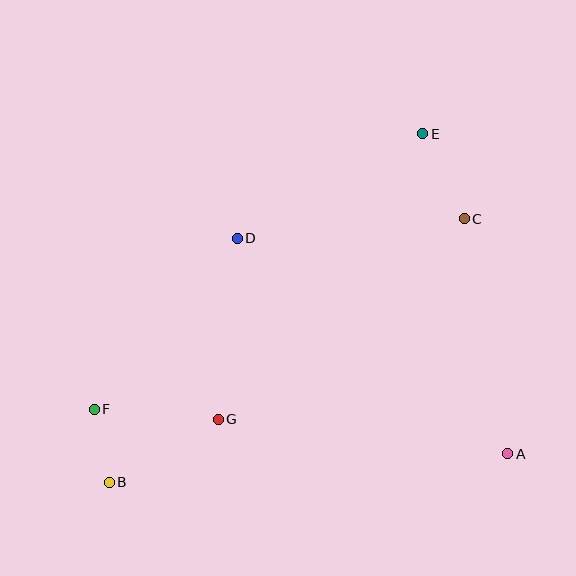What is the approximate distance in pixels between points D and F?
The distance between D and F is approximately 223 pixels.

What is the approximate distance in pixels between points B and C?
The distance between B and C is approximately 442 pixels.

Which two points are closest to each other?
Points B and F are closest to each other.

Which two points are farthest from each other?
Points B and E are farthest from each other.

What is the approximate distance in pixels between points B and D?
The distance between B and D is approximately 275 pixels.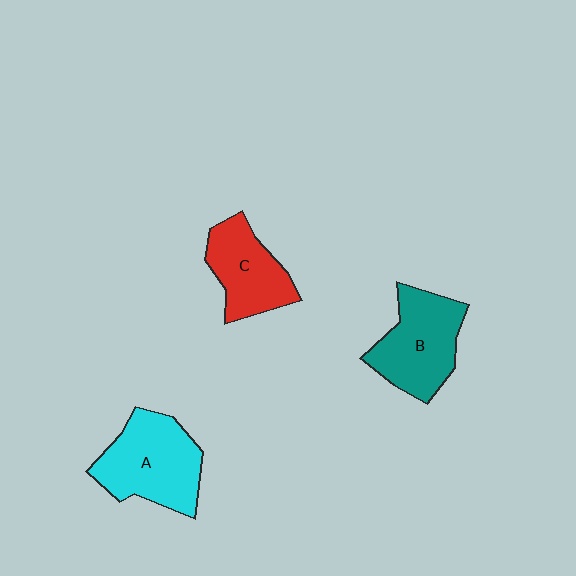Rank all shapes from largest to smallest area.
From largest to smallest: A (cyan), B (teal), C (red).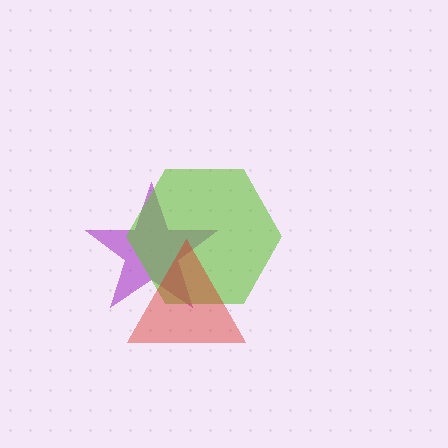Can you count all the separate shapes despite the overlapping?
Yes, there are 3 separate shapes.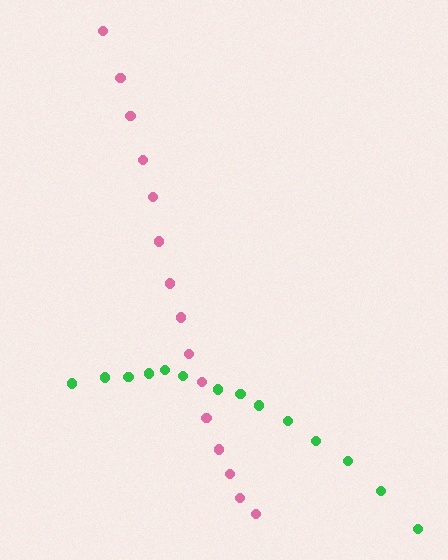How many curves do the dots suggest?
There are 2 distinct paths.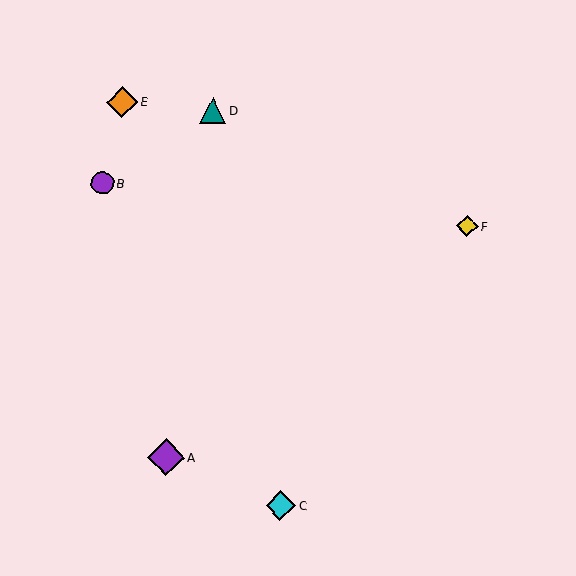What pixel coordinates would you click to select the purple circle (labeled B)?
Click at (102, 183) to select the purple circle B.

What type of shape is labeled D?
Shape D is a teal triangle.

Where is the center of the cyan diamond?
The center of the cyan diamond is at (280, 505).